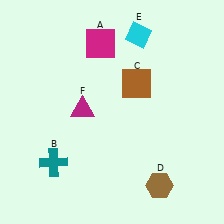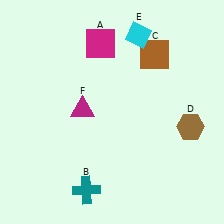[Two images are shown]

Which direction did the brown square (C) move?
The brown square (C) moved up.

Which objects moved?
The objects that moved are: the teal cross (B), the brown square (C), the brown hexagon (D).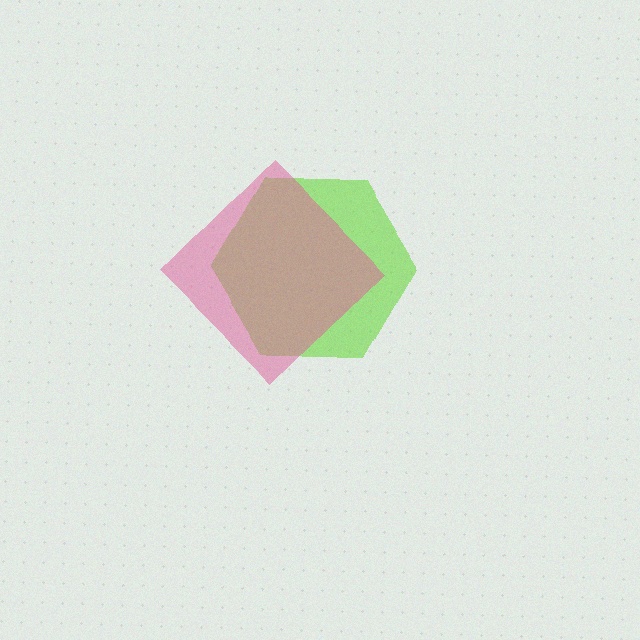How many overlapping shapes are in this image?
There are 2 overlapping shapes in the image.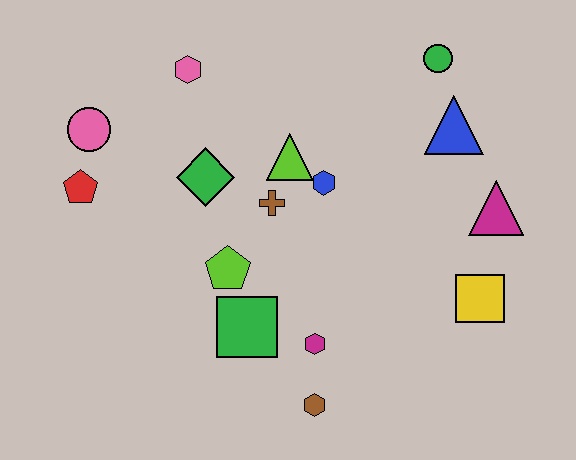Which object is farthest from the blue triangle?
The red pentagon is farthest from the blue triangle.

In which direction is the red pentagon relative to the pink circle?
The red pentagon is below the pink circle.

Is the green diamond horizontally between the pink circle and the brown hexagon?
Yes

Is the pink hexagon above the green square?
Yes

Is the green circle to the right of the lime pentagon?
Yes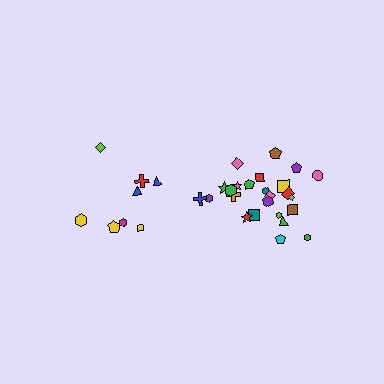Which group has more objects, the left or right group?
The right group.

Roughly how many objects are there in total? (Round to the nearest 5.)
Roughly 35 objects in total.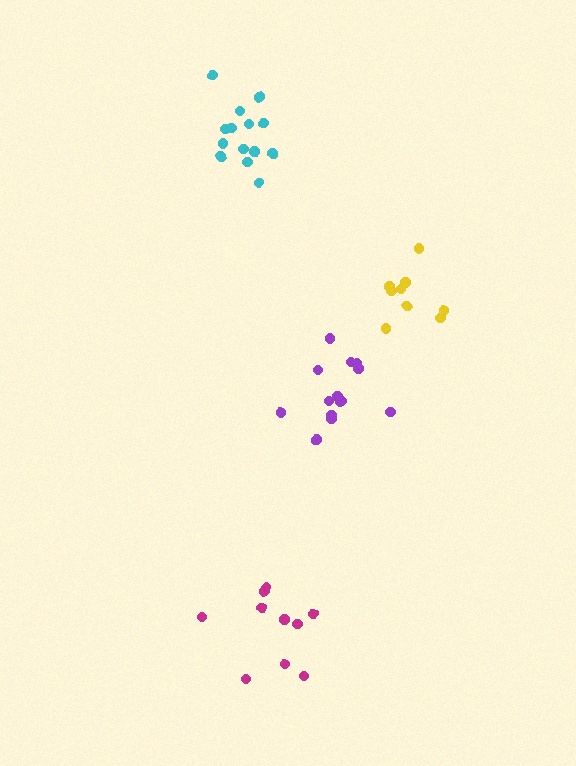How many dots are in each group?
Group 1: 14 dots, Group 2: 9 dots, Group 3: 14 dots, Group 4: 10 dots (47 total).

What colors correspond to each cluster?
The clusters are colored: purple, yellow, cyan, magenta.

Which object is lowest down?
The magenta cluster is bottommost.